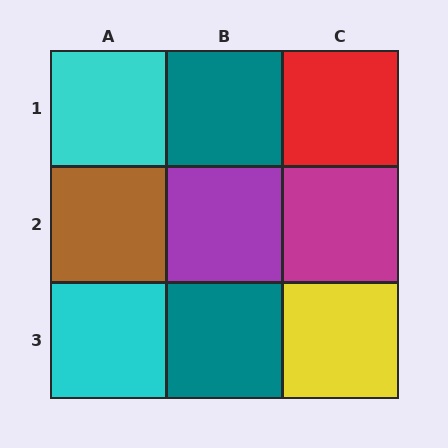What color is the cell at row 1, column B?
Teal.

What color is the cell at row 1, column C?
Red.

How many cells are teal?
2 cells are teal.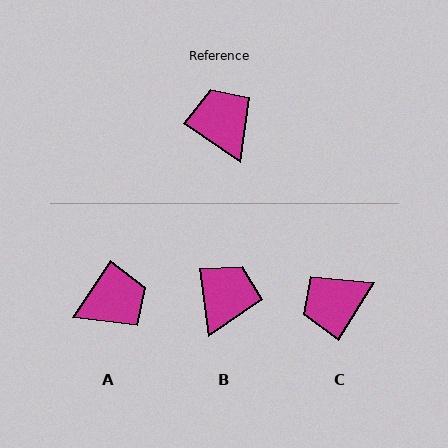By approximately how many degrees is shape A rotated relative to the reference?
Approximately 90 degrees clockwise.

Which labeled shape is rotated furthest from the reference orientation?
C, about 92 degrees away.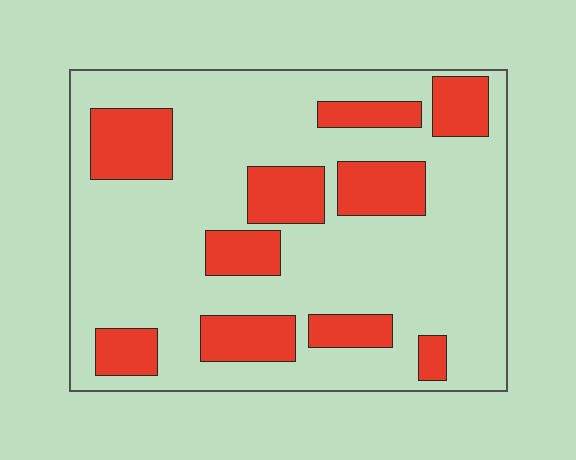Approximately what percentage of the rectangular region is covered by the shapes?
Approximately 25%.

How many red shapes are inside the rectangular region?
10.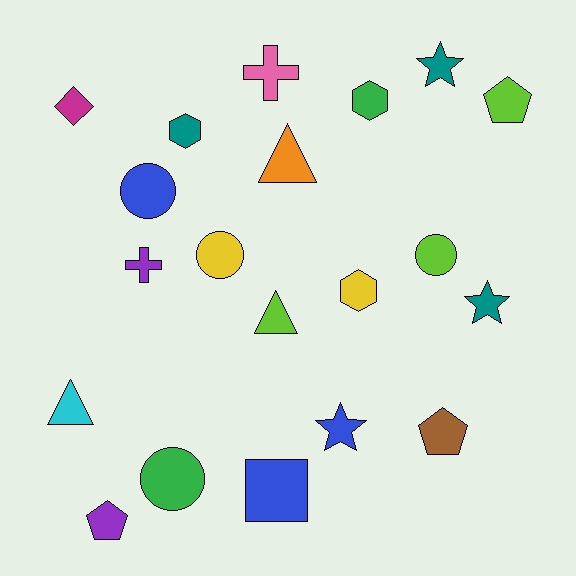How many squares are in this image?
There is 1 square.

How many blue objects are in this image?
There are 3 blue objects.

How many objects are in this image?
There are 20 objects.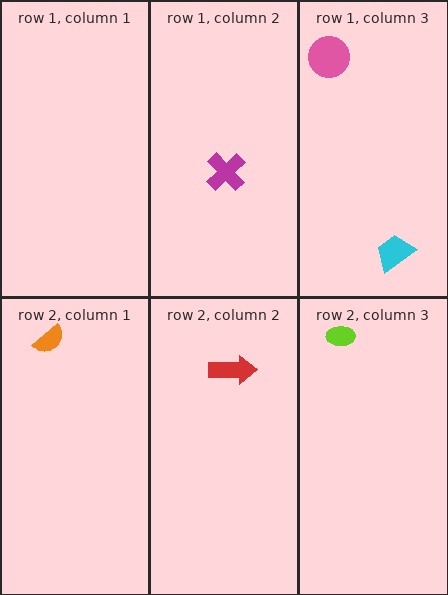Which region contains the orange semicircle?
The row 2, column 1 region.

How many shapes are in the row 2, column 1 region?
1.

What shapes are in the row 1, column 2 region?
The magenta cross.